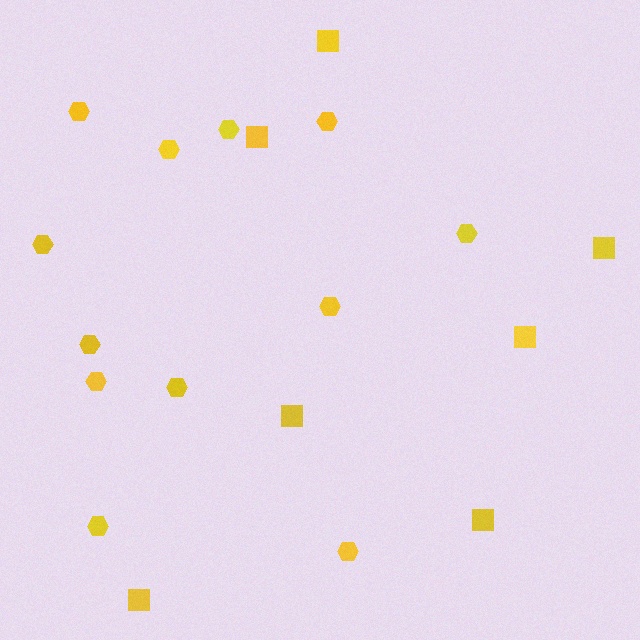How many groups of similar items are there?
There are 2 groups: one group of hexagons (12) and one group of squares (7).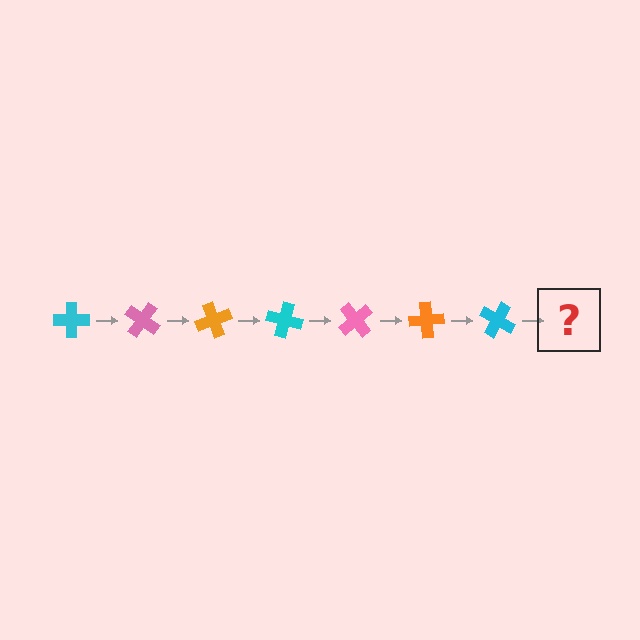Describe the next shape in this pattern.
It should be a pink cross, rotated 245 degrees from the start.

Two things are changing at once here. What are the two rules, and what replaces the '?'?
The two rules are that it rotates 35 degrees each step and the color cycles through cyan, pink, and orange. The '?' should be a pink cross, rotated 245 degrees from the start.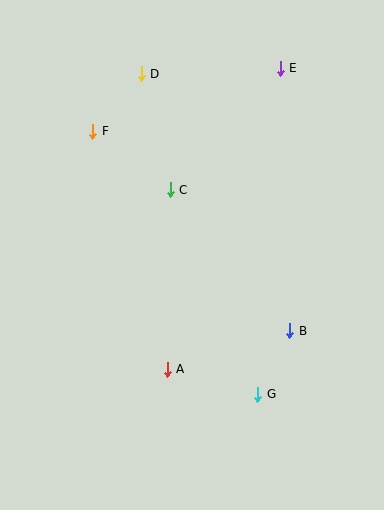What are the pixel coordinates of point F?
Point F is at (93, 131).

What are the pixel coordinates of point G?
Point G is at (258, 394).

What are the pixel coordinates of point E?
Point E is at (280, 68).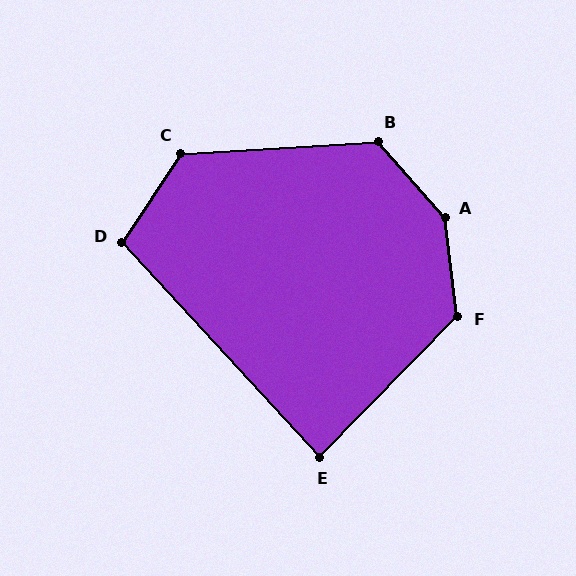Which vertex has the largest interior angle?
A, at approximately 146 degrees.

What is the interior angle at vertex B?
Approximately 128 degrees (obtuse).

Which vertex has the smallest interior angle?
E, at approximately 87 degrees.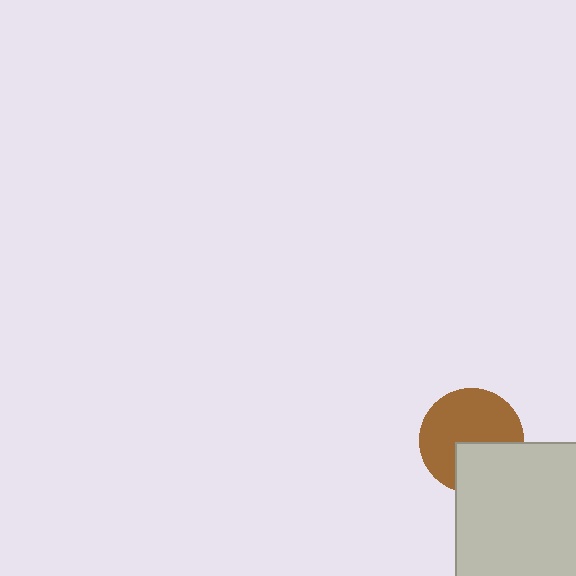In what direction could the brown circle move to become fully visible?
The brown circle could move up. That would shift it out from behind the light gray square entirely.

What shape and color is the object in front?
The object in front is a light gray square.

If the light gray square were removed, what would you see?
You would see the complete brown circle.